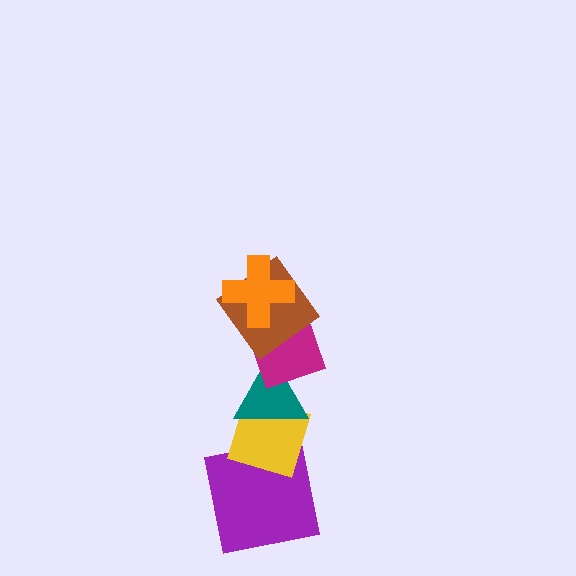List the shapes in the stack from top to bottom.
From top to bottom: the orange cross, the brown diamond, the magenta diamond, the teal triangle, the yellow diamond, the purple square.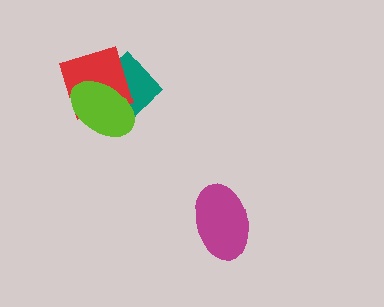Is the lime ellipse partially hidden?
No, no other shape covers it.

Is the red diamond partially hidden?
Yes, it is partially covered by another shape.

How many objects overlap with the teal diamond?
2 objects overlap with the teal diamond.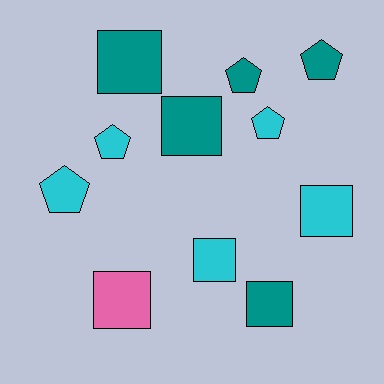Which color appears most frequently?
Cyan, with 5 objects.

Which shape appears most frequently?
Square, with 6 objects.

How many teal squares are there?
There are 3 teal squares.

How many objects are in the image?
There are 11 objects.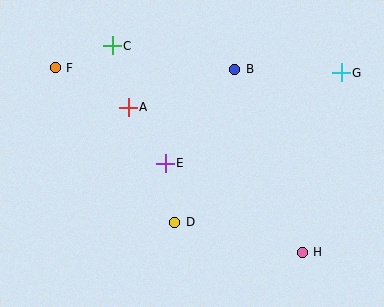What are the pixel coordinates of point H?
Point H is at (302, 252).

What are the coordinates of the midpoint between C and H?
The midpoint between C and H is at (207, 149).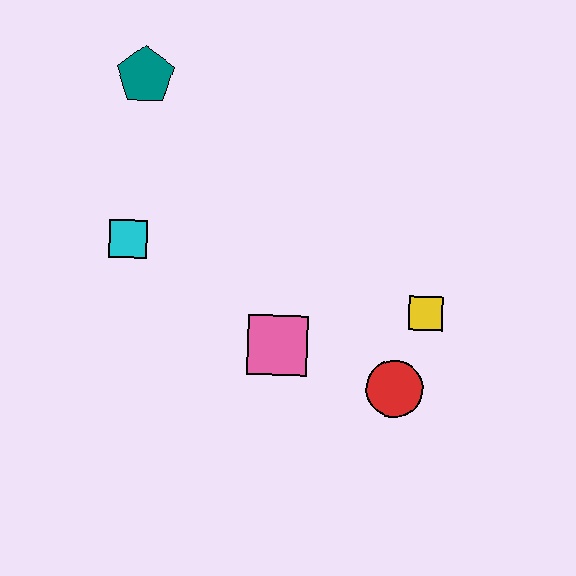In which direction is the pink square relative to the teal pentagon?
The pink square is below the teal pentagon.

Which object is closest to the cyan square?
The teal pentagon is closest to the cyan square.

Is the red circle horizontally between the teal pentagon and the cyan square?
No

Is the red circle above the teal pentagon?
No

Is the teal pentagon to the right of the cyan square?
Yes